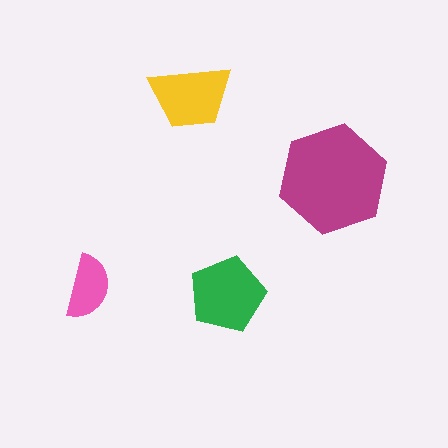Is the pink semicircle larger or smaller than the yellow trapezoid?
Smaller.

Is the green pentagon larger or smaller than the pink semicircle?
Larger.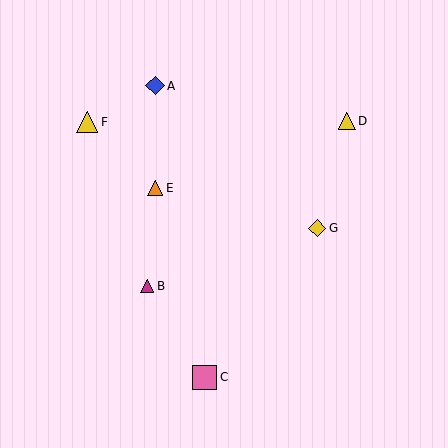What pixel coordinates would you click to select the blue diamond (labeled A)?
Click at (155, 86) to select the blue diamond A.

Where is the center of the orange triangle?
The center of the orange triangle is at (155, 188).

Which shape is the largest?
The pink square (labeled C) is the largest.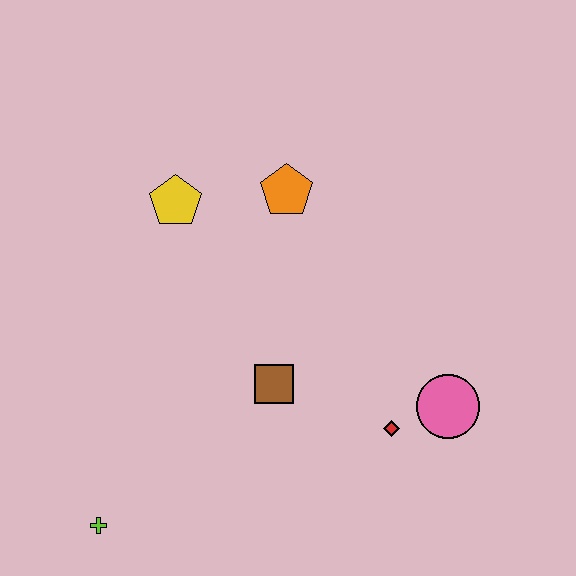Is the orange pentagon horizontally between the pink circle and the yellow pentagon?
Yes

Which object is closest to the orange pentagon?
The yellow pentagon is closest to the orange pentagon.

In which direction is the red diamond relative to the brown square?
The red diamond is to the right of the brown square.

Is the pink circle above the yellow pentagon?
No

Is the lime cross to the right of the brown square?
No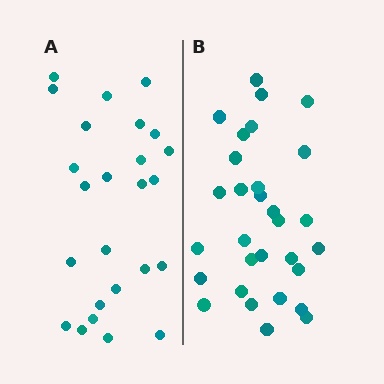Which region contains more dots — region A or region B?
Region B (the right region) has more dots.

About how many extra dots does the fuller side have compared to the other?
Region B has about 5 more dots than region A.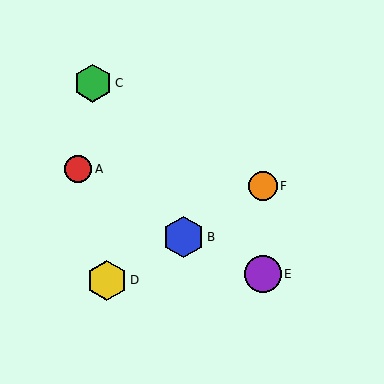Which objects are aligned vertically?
Objects E, F are aligned vertically.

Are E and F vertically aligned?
Yes, both are at x≈263.